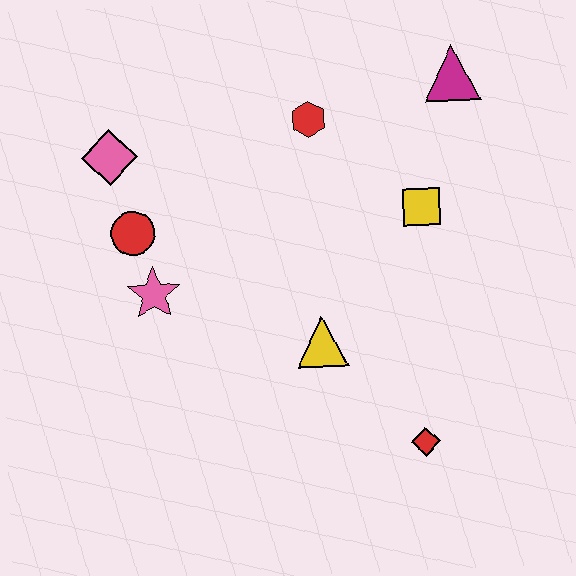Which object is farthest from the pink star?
The magenta triangle is farthest from the pink star.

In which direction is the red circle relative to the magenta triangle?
The red circle is to the left of the magenta triangle.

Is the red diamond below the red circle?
Yes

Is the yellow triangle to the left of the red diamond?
Yes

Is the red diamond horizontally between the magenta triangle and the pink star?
Yes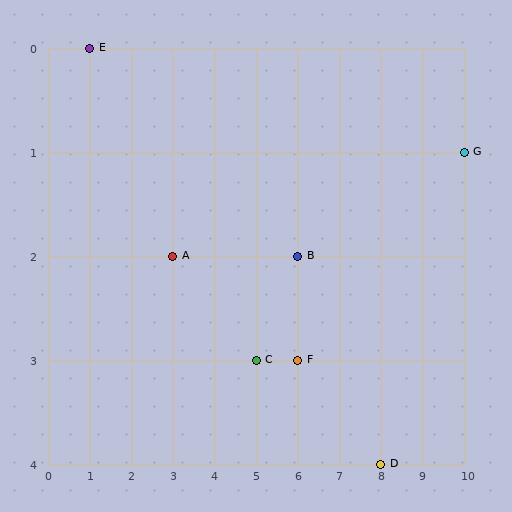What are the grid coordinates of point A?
Point A is at grid coordinates (3, 2).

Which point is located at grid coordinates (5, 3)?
Point C is at (5, 3).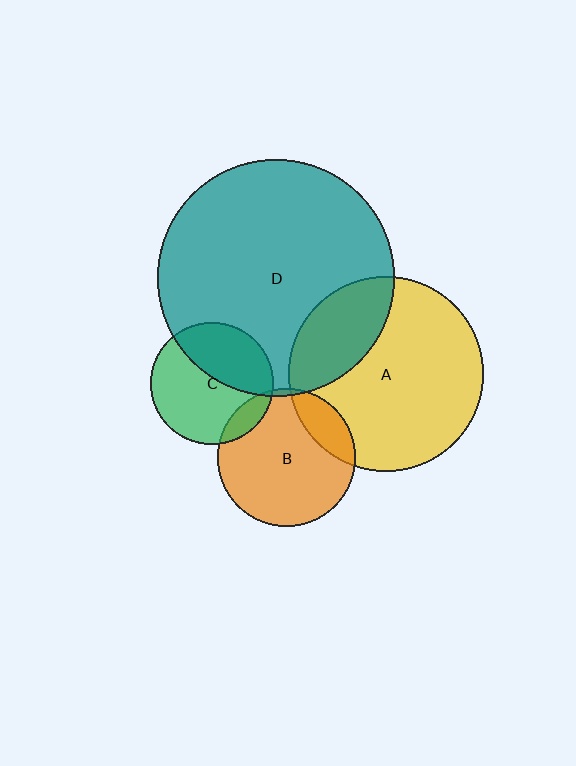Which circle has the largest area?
Circle D (teal).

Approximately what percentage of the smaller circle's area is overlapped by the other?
Approximately 25%.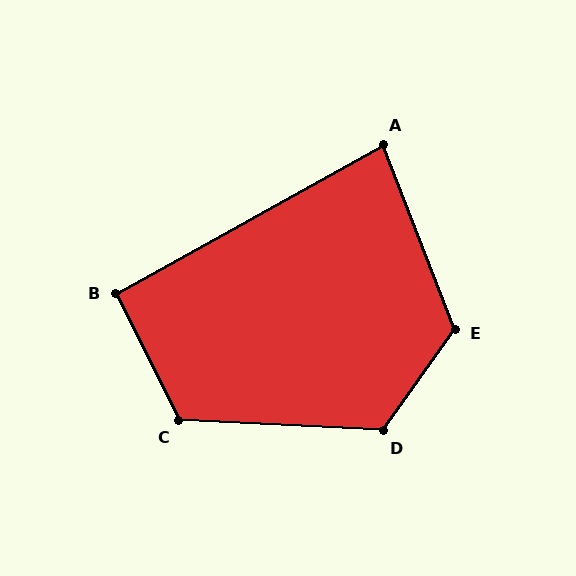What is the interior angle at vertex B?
Approximately 93 degrees (approximately right).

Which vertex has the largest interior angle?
E, at approximately 124 degrees.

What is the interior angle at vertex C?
Approximately 119 degrees (obtuse).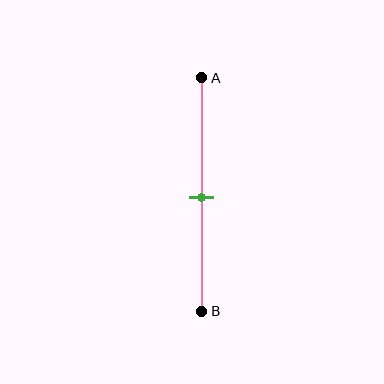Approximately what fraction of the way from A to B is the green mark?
The green mark is approximately 50% of the way from A to B.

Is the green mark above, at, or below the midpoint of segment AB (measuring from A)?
The green mark is approximately at the midpoint of segment AB.